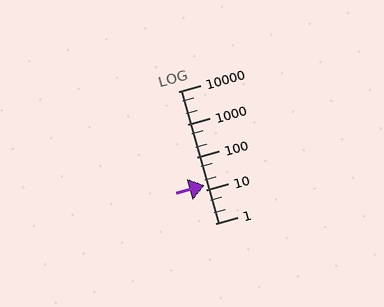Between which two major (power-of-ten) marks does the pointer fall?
The pointer is between 10 and 100.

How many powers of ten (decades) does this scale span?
The scale spans 4 decades, from 1 to 10000.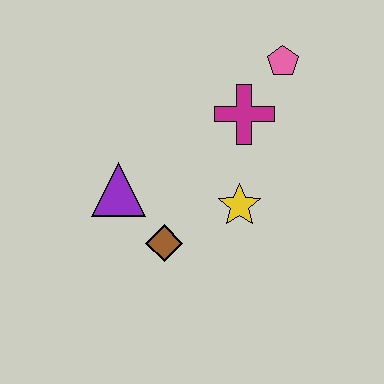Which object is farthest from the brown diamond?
The pink pentagon is farthest from the brown diamond.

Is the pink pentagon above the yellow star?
Yes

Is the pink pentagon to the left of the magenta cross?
No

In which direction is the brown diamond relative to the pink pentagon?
The brown diamond is below the pink pentagon.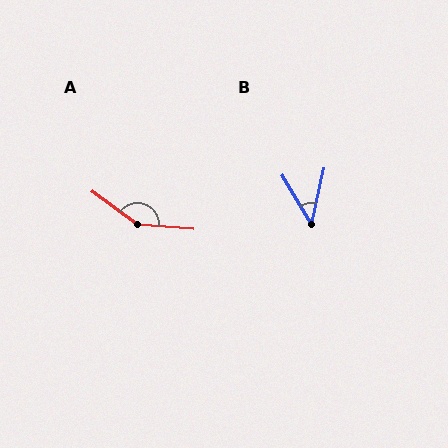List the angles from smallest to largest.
B (44°), A (148°).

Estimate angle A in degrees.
Approximately 148 degrees.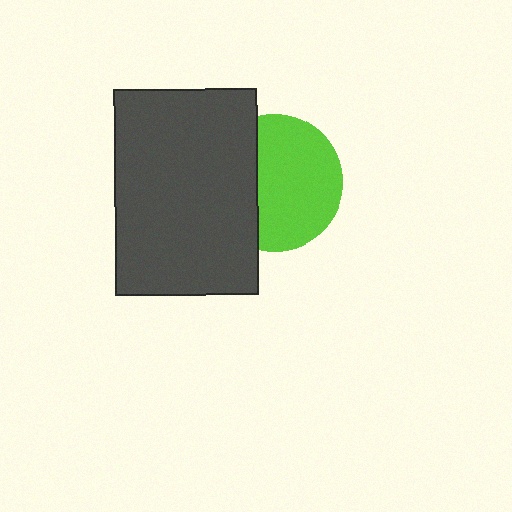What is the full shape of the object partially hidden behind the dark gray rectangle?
The partially hidden object is a lime circle.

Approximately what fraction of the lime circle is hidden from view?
Roughly 36% of the lime circle is hidden behind the dark gray rectangle.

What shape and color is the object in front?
The object in front is a dark gray rectangle.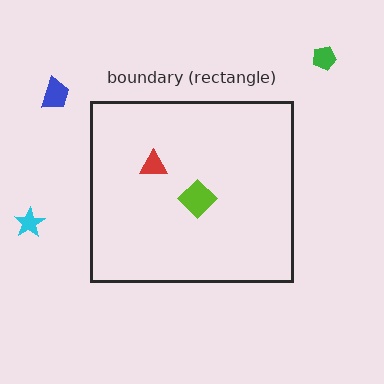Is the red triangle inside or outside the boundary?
Inside.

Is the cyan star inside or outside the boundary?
Outside.